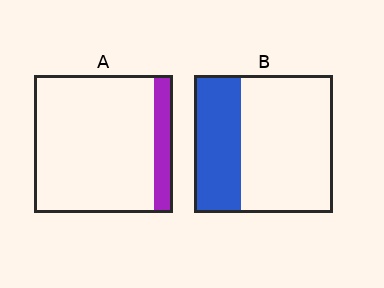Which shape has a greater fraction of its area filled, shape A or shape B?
Shape B.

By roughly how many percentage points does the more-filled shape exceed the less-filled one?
By roughly 20 percentage points (B over A).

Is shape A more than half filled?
No.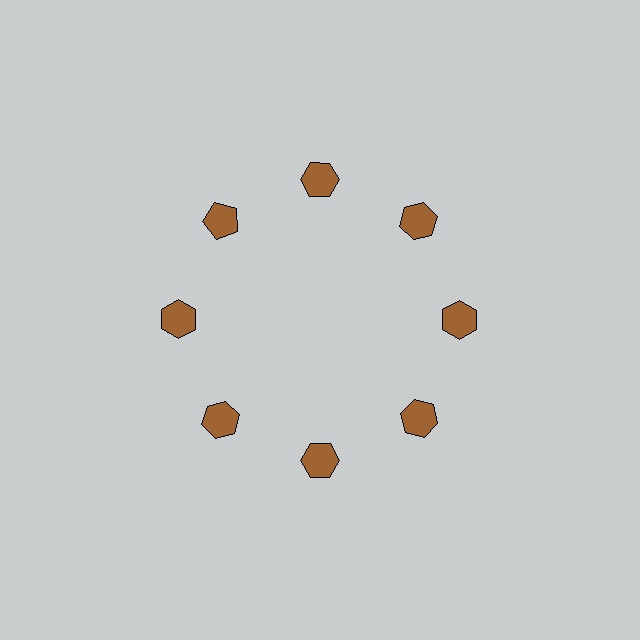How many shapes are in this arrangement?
There are 8 shapes arranged in a ring pattern.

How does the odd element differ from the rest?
It has a different shape: pentagon instead of hexagon.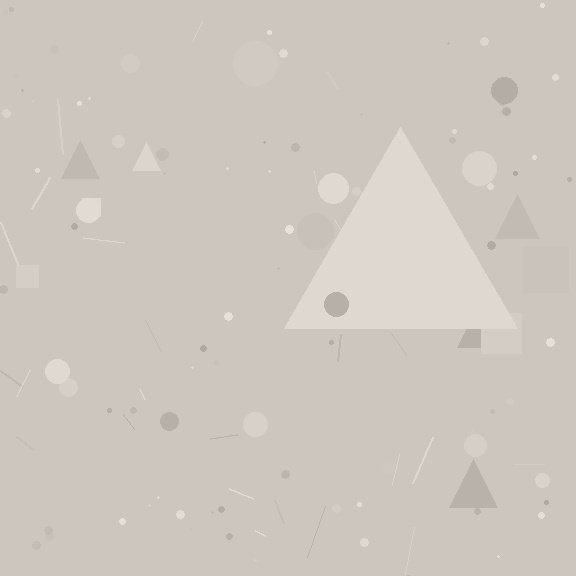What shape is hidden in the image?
A triangle is hidden in the image.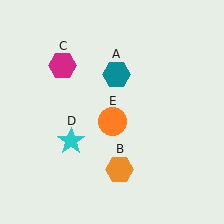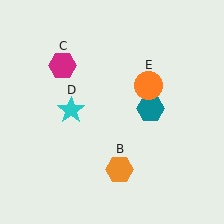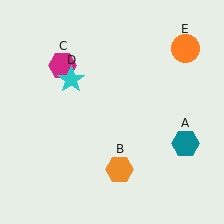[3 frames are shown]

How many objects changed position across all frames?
3 objects changed position: teal hexagon (object A), cyan star (object D), orange circle (object E).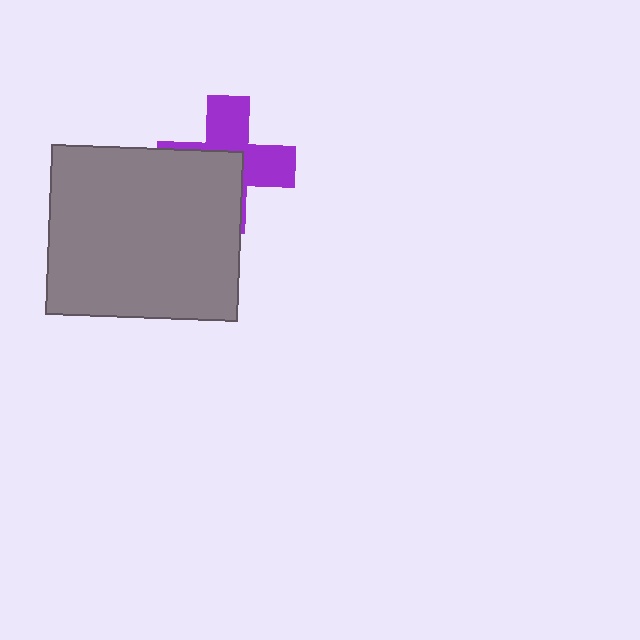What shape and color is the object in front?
The object in front is a gray rectangle.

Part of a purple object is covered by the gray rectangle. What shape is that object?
It is a cross.